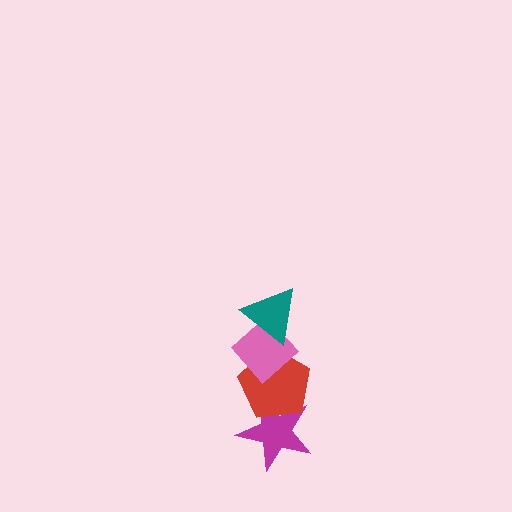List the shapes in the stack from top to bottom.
From top to bottom: the teal triangle, the pink diamond, the red pentagon, the magenta star.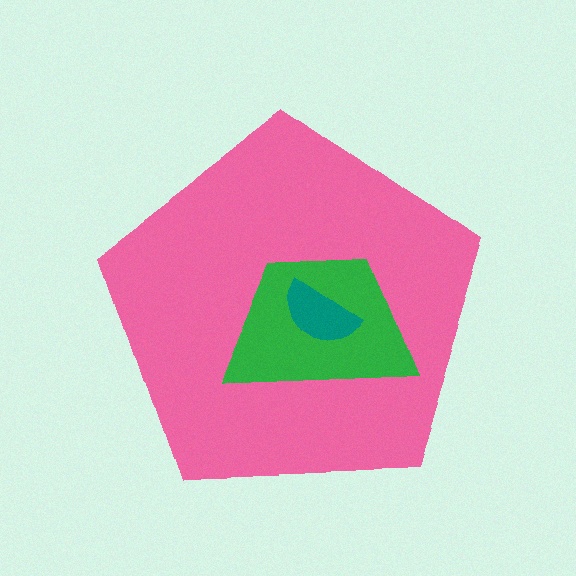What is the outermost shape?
The pink pentagon.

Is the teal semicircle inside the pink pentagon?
Yes.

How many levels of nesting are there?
3.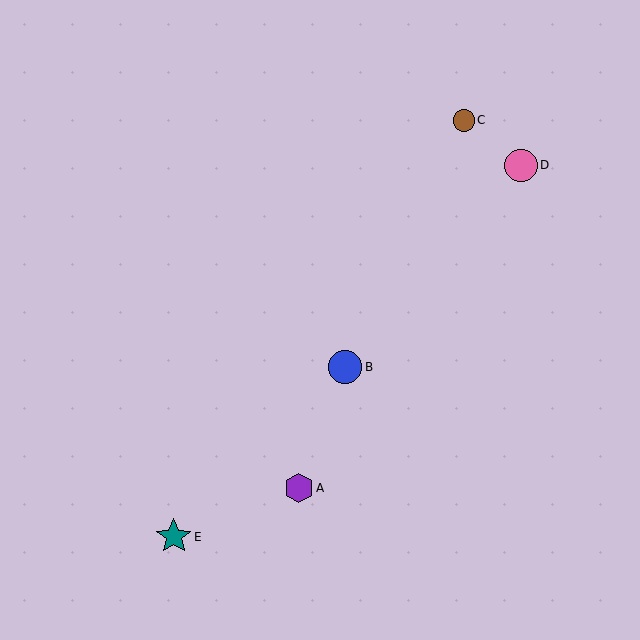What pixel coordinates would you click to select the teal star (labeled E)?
Click at (174, 537) to select the teal star E.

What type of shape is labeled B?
Shape B is a blue circle.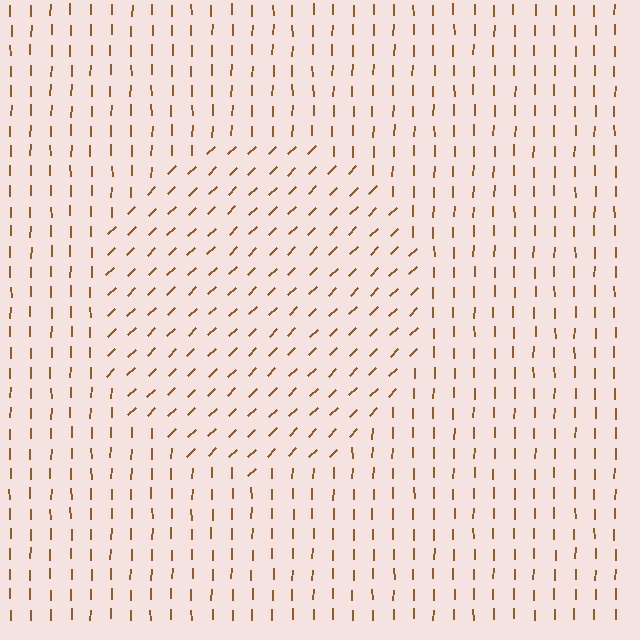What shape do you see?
I see a circle.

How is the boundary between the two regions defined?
The boundary is defined purely by a change in line orientation (approximately 45 degrees difference). All lines are the same color and thickness.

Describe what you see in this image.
The image is filled with small brown line segments. A circle region in the image has lines oriented differently from the surrounding lines, creating a visible texture boundary.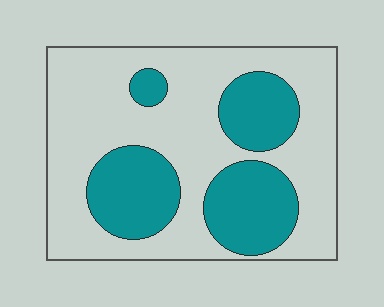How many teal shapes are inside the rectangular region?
4.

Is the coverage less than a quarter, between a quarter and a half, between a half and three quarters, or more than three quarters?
Between a quarter and a half.